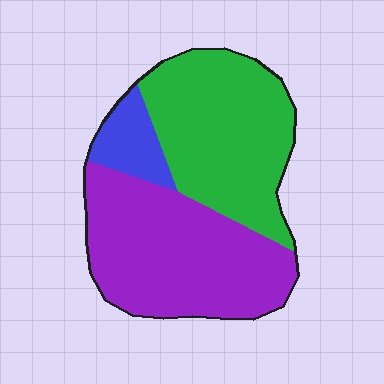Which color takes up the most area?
Purple, at roughly 45%.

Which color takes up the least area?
Blue, at roughly 10%.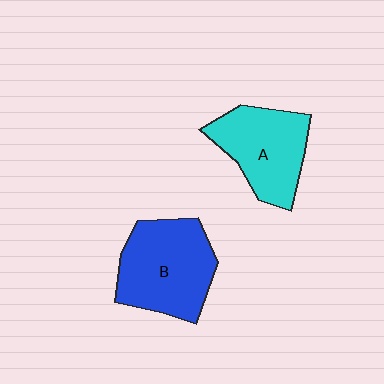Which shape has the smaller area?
Shape A (cyan).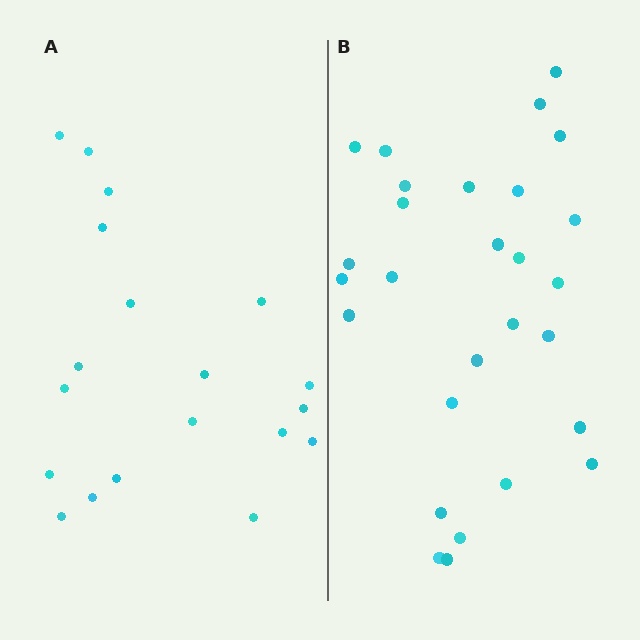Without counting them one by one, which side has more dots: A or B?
Region B (the right region) has more dots.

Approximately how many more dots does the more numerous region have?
Region B has roughly 8 or so more dots than region A.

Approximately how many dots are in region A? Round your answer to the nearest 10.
About 20 dots. (The exact count is 19, which rounds to 20.)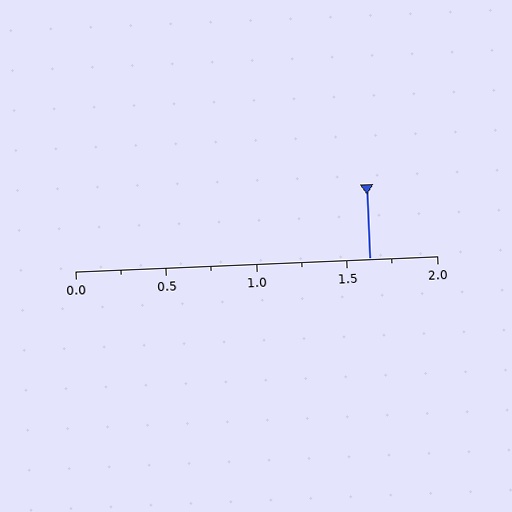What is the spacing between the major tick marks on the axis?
The major ticks are spaced 0.5 apart.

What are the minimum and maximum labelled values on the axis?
The axis runs from 0.0 to 2.0.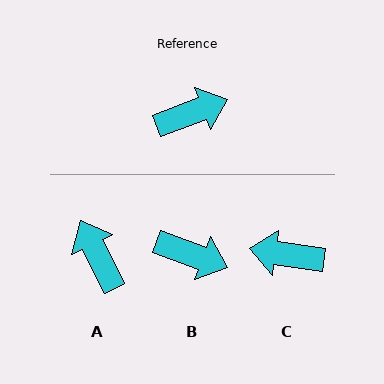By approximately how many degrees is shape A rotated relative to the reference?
Approximately 97 degrees counter-clockwise.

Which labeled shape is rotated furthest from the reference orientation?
C, about 151 degrees away.